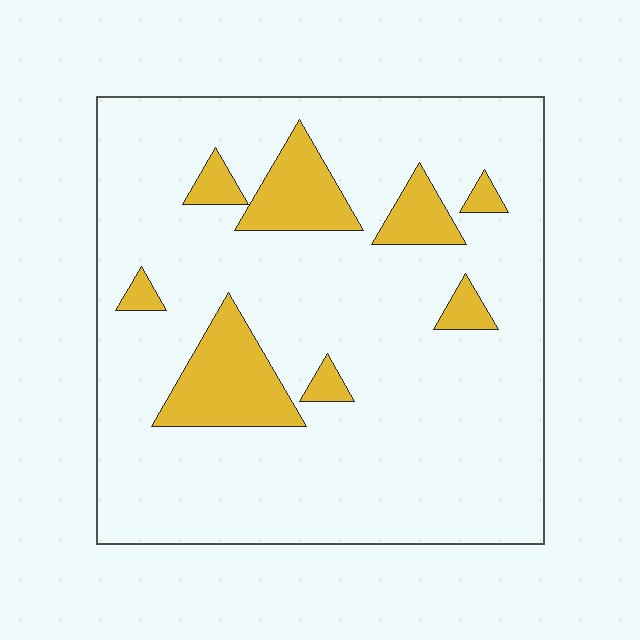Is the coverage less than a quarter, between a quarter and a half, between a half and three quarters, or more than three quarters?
Less than a quarter.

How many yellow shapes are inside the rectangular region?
8.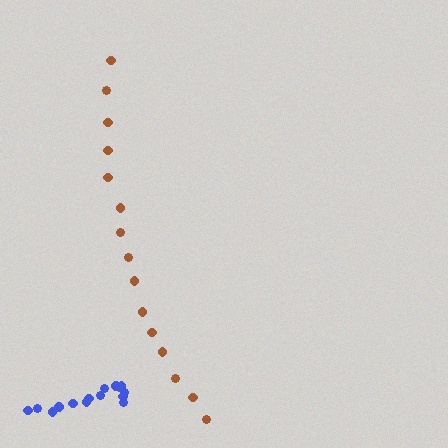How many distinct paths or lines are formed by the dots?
There are 2 distinct paths.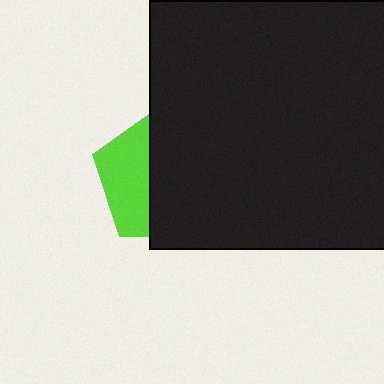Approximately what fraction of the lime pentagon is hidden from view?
Roughly 63% of the lime pentagon is hidden behind the black rectangle.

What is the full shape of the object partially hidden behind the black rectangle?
The partially hidden object is a lime pentagon.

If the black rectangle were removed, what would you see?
You would see the complete lime pentagon.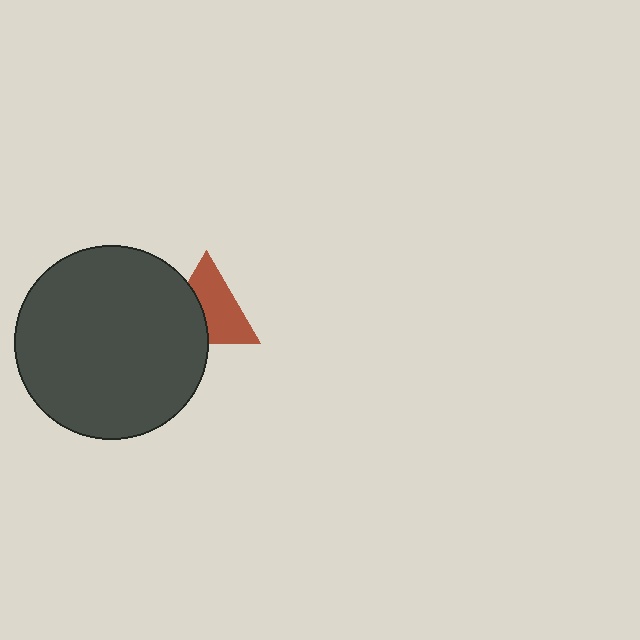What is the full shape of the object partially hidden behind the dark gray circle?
The partially hidden object is a brown triangle.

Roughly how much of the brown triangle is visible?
About half of it is visible (roughly 61%).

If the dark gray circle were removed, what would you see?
You would see the complete brown triangle.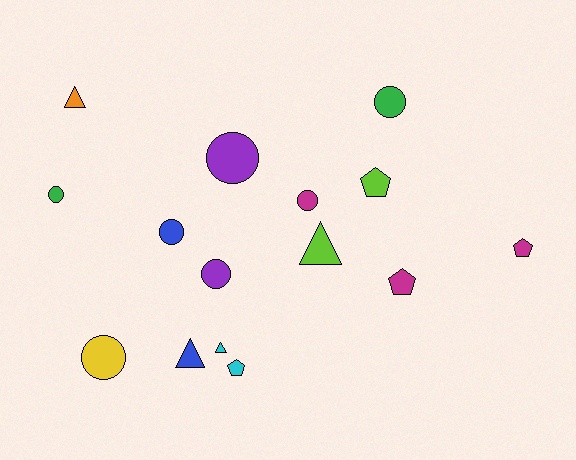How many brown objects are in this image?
There are no brown objects.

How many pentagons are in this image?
There are 4 pentagons.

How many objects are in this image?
There are 15 objects.